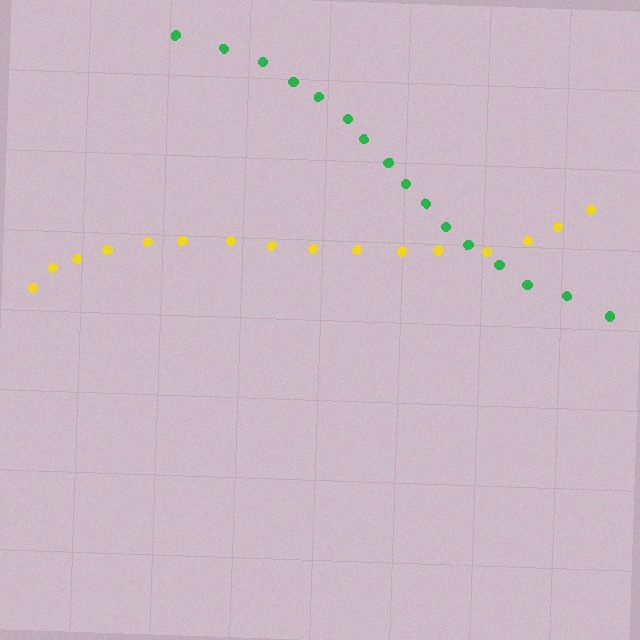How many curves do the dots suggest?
There are 2 distinct paths.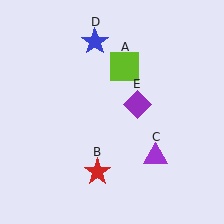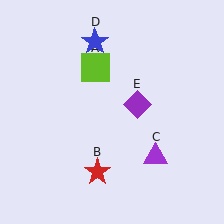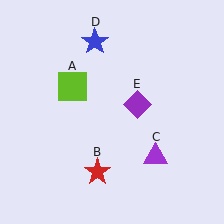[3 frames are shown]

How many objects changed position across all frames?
1 object changed position: lime square (object A).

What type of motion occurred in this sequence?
The lime square (object A) rotated counterclockwise around the center of the scene.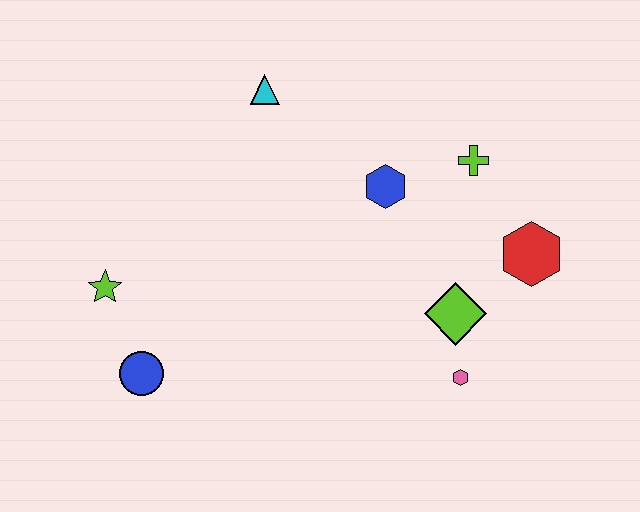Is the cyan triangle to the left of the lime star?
No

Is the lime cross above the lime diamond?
Yes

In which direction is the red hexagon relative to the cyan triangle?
The red hexagon is to the right of the cyan triangle.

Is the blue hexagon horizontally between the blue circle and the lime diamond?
Yes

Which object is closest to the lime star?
The blue circle is closest to the lime star.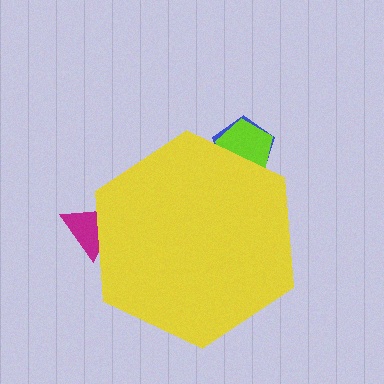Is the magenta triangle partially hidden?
Yes, the magenta triangle is partially hidden behind the yellow hexagon.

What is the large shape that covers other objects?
A yellow hexagon.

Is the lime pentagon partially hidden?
Yes, the lime pentagon is partially hidden behind the yellow hexagon.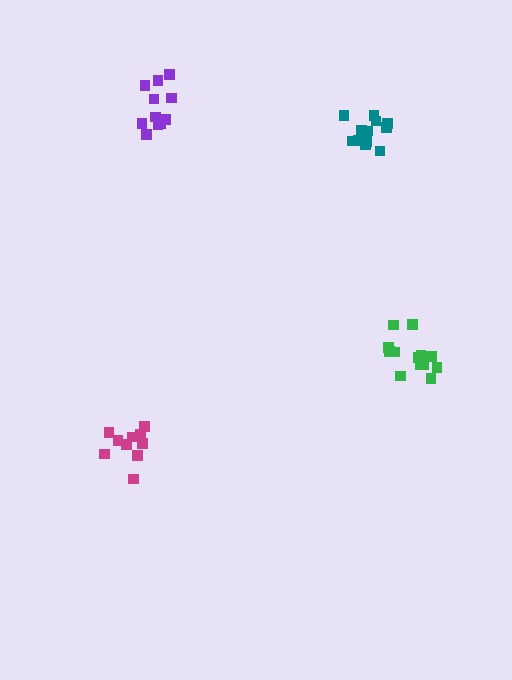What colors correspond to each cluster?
The clusters are colored: purple, green, magenta, teal.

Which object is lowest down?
The magenta cluster is bottommost.